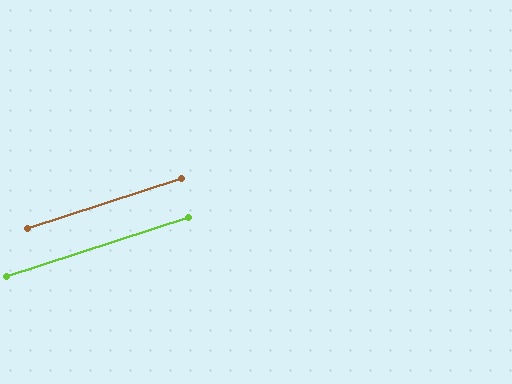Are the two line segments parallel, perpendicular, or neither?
Parallel — their directions differ by only 0.0°.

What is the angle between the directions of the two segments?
Approximately 0 degrees.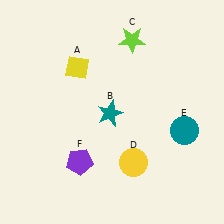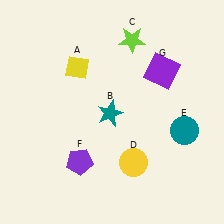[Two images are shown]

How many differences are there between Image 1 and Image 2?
There is 1 difference between the two images.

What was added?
A purple square (G) was added in Image 2.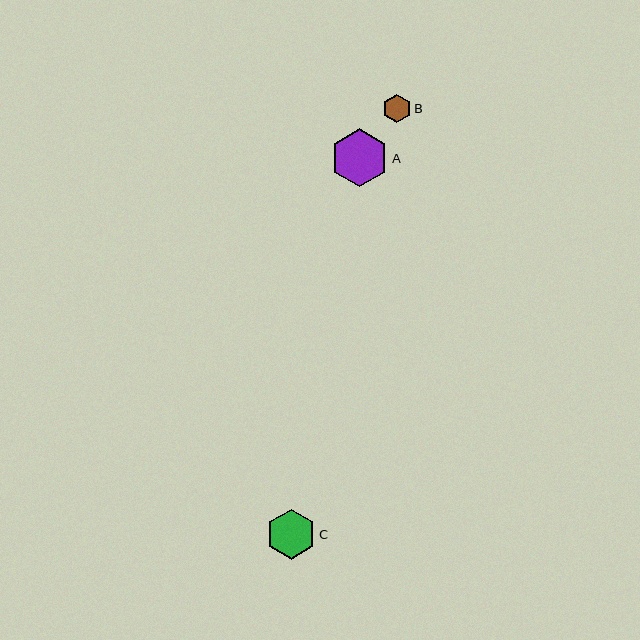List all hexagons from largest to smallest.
From largest to smallest: A, C, B.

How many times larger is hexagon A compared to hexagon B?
Hexagon A is approximately 2.0 times the size of hexagon B.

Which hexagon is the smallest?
Hexagon B is the smallest with a size of approximately 28 pixels.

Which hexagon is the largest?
Hexagon A is the largest with a size of approximately 58 pixels.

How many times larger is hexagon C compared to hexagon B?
Hexagon C is approximately 1.8 times the size of hexagon B.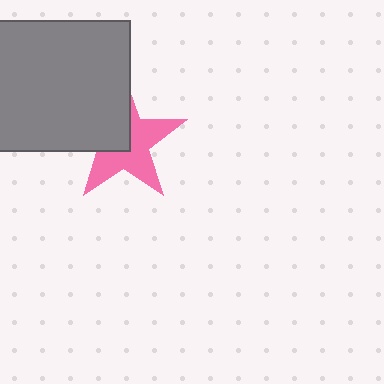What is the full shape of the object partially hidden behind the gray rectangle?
The partially hidden object is a pink star.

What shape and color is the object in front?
The object in front is a gray rectangle.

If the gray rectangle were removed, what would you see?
You would see the complete pink star.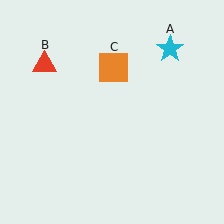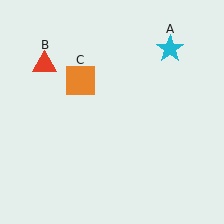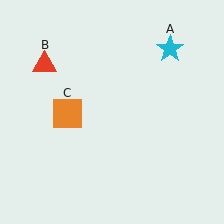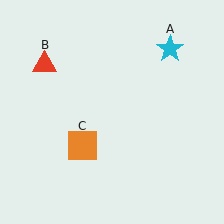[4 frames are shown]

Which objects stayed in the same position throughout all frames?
Cyan star (object A) and red triangle (object B) remained stationary.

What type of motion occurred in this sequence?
The orange square (object C) rotated counterclockwise around the center of the scene.